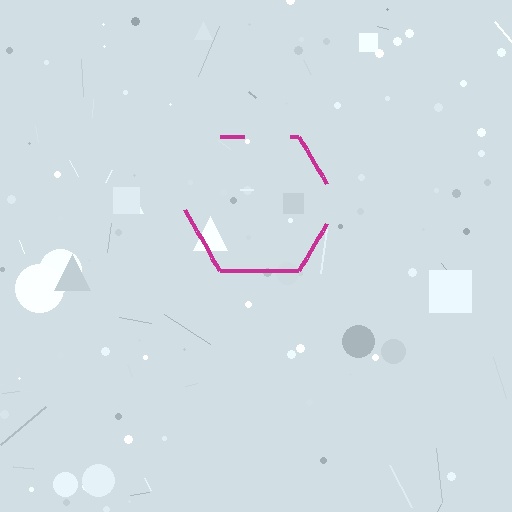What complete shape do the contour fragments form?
The contour fragments form a hexagon.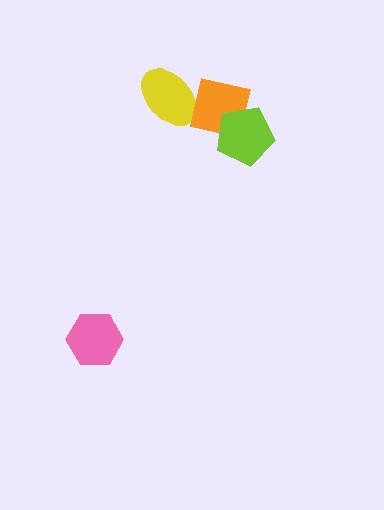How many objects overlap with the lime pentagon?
1 object overlaps with the lime pentagon.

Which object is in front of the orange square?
The lime pentagon is in front of the orange square.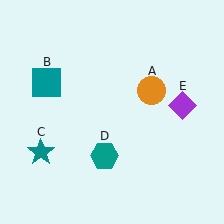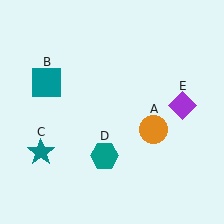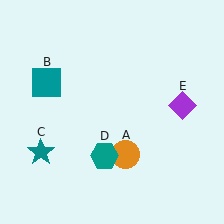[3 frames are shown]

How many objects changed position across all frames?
1 object changed position: orange circle (object A).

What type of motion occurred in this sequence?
The orange circle (object A) rotated clockwise around the center of the scene.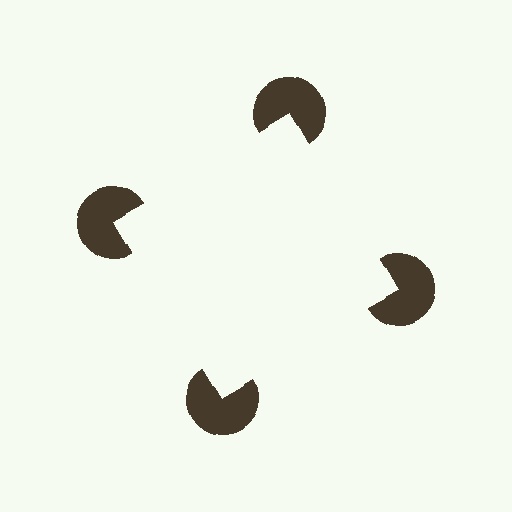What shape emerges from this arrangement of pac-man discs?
An illusory square — its edges are inferred from the aligned wedge cuts in the pac-man discs, not physically drawn.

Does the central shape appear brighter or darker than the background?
It typically appears slightly brighter than the background, even though no actual brightness change is drawn.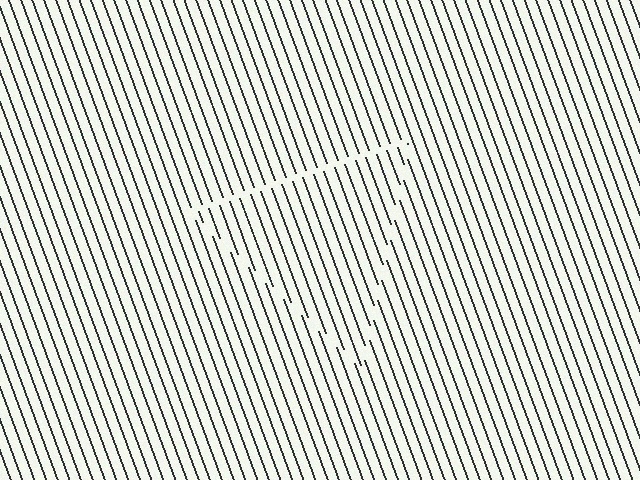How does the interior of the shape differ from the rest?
The interior of the shape contains the same grating, shifted by half a period — the contour is defined by the phase discontinuity where line-ends from the inner and outer gratings abut.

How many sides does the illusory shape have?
3 sides — the line-ends trace a triangle.